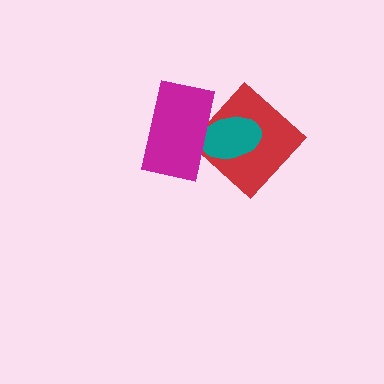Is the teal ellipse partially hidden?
Yes, it is partially covered by another shape.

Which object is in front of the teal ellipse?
The magenta rectangle is in front of the teal ellipse.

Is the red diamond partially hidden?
Yes, it is partially covered by another shape.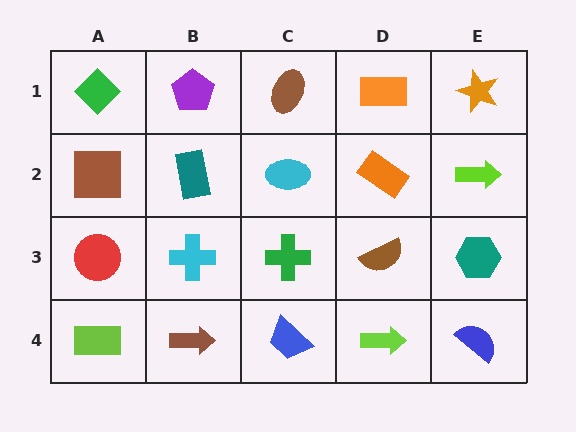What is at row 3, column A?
A red circle.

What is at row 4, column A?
A lime rectangle.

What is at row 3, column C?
A green cross.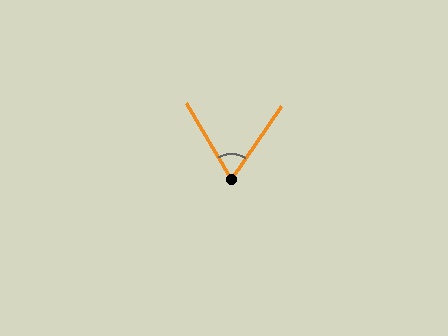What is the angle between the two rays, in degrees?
Approximately 65 degrees.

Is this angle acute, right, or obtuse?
It is acute.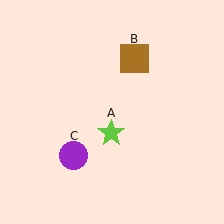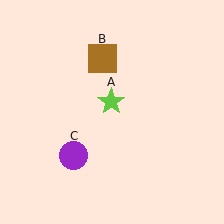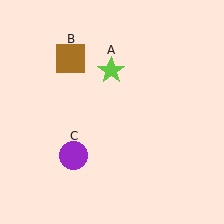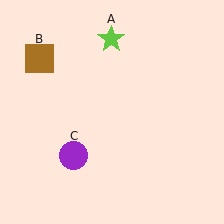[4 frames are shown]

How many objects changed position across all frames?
2 objects changed position: lime star (object A), brown square (object B).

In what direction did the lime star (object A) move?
The lime star (object A) moved up.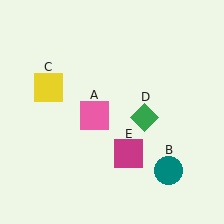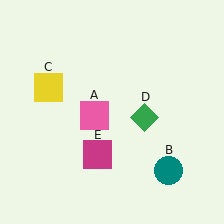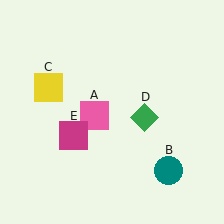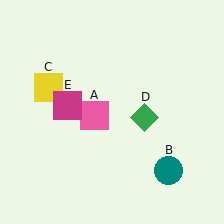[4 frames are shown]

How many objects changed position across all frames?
1 object changed position: magenta square (object E).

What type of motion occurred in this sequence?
The magenta square (object E) rotated clockwise around the center of the scene.